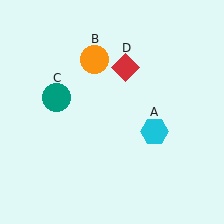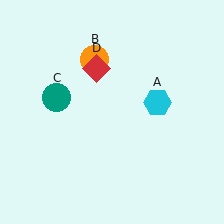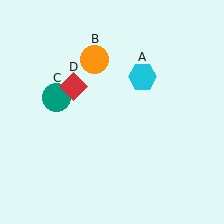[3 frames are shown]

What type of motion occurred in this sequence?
The cyan hexagon (object A), red diamond (object D) rotated counterclockwise around the center of the scene.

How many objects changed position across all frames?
2 objects changed position: cyan hexagon (object A), red diamond (object D).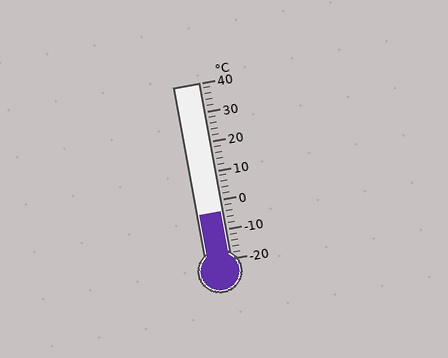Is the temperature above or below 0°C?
The temperature is below 0°C.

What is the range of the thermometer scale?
The thermometer scale ranges from -20°C to 40°C.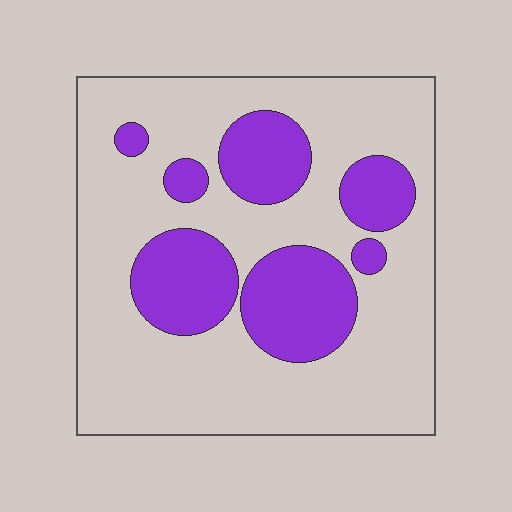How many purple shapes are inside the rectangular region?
7.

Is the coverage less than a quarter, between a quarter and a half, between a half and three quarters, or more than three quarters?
Between a quarter and a half.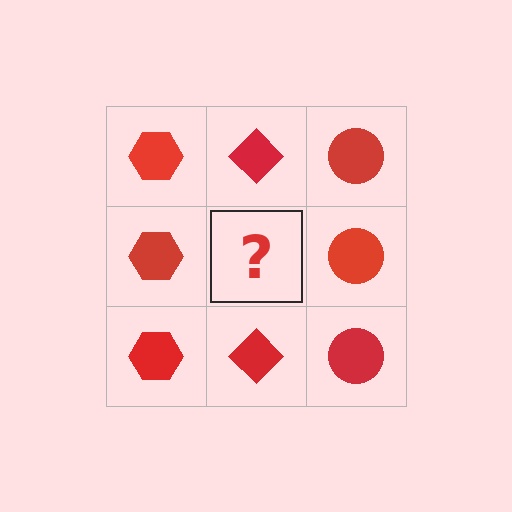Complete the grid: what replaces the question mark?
The question mark should be replaced with a red diamond.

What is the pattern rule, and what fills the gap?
The rule is that each column has a consistent shape. The gap should be filled with a red diamond.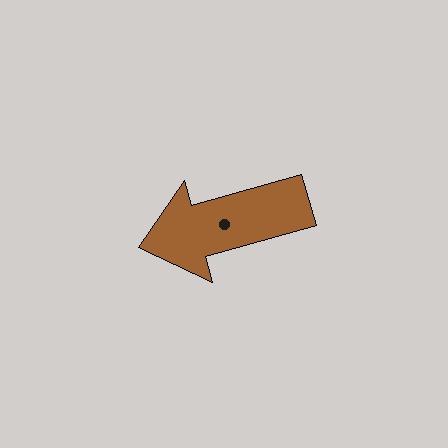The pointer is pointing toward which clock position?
Roughly 8 o'clock.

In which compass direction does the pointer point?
West.